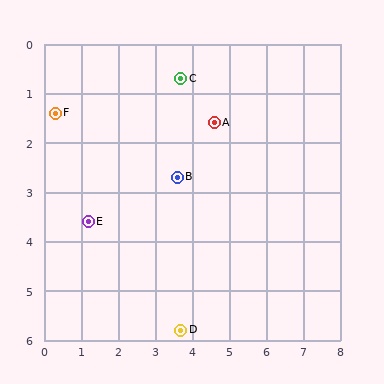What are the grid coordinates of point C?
Point C is at approximately (3.7, 0.7).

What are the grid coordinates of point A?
Point A is at approximately (4.6, 1.6).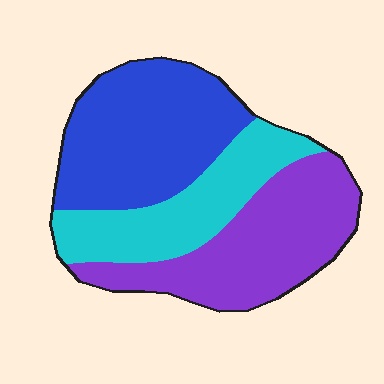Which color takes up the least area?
Cyan, at roughly 25%.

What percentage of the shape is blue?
Blue takes up about three eighths (3/8) of the shape.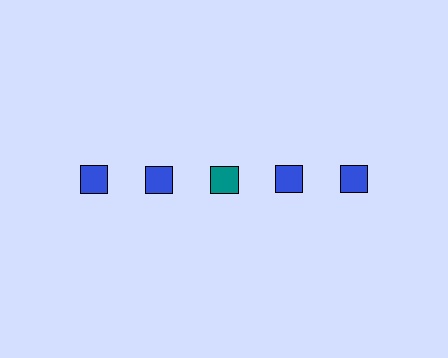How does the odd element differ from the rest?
It has a different color: teal instead of blue.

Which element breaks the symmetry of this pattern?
The teal square in the top row, center column breaks the symmetry. All other shapes are blue squares.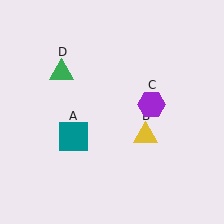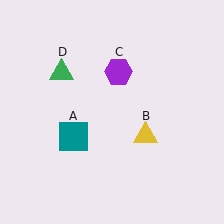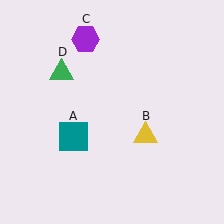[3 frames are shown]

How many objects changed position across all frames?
1 object changed position: purple hexagon (object C).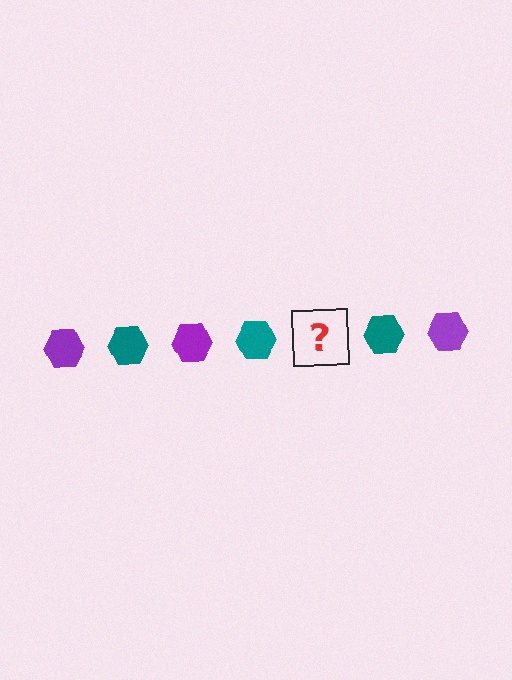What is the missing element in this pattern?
The missing element is a purple hexagon.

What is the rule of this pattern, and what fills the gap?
The rule is that the pattern cycles through purple, teal hexagons. The gap should be filled with a purple hexagon.